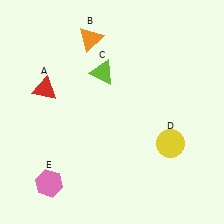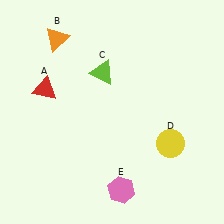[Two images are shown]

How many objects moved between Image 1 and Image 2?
2 objects moved between the two images.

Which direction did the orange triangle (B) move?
The orange triangle (B) moved left.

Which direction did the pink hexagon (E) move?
The pink hexagon (E) moved right.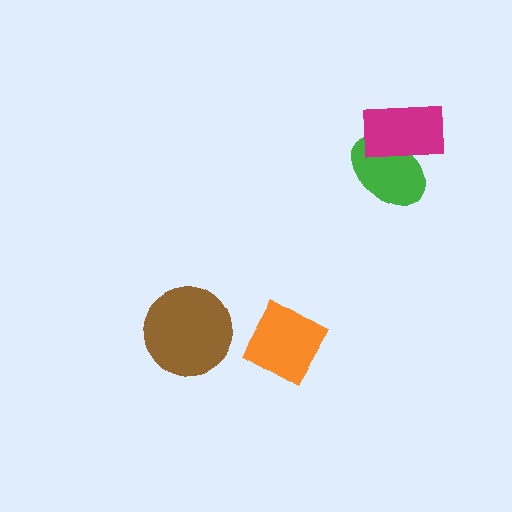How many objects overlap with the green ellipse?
1 object overlaps with the green ellipse.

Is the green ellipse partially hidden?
Yes, it is partially covered by another shape.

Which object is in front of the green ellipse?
The magenta rectangle is in front of the green ellipse.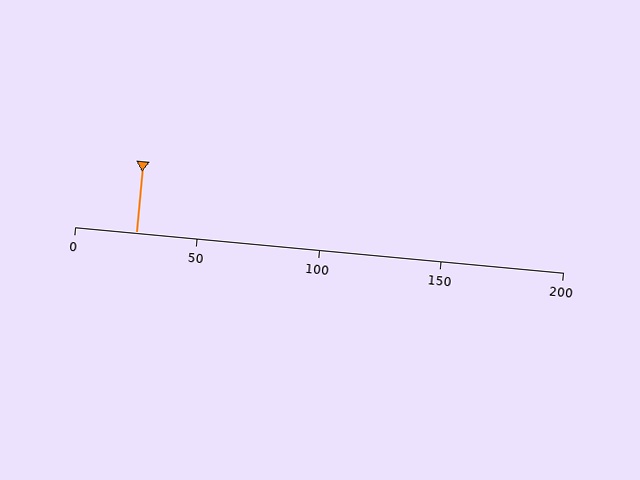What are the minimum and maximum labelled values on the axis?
The axis runs from 0 to 200.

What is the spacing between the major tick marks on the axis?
The major ticks are spaced 50 apart.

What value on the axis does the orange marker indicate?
The marker indicates approximately 25.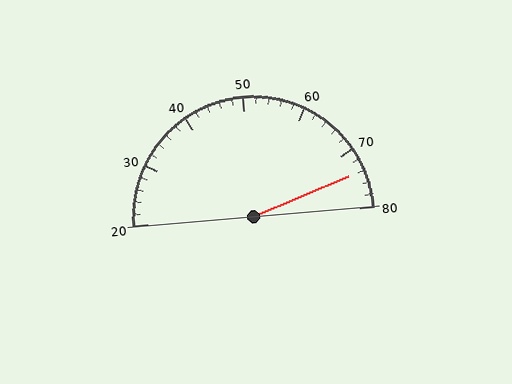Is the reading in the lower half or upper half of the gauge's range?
The reading is in the upper half of the range (20 to 80).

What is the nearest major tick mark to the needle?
The nearest major tick mark is 70.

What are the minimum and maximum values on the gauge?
The gauge ranges from 20 to 80.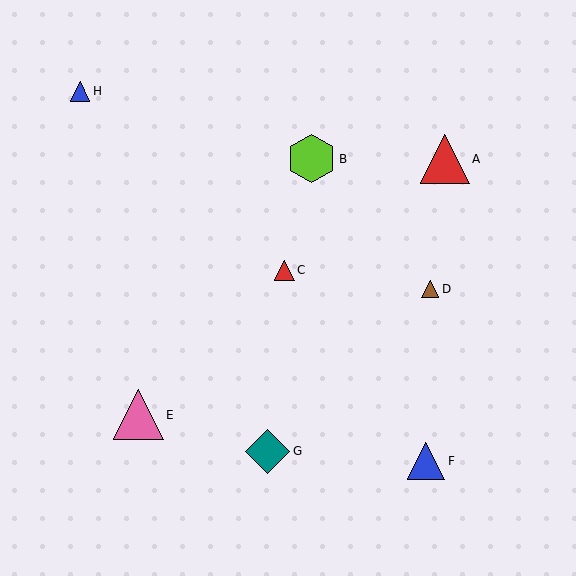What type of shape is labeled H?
Shape H is a blue triangle.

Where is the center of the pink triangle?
The center of the pink triangle is at (138, 415).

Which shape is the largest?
The pink triangle (labeled E) is the largest.